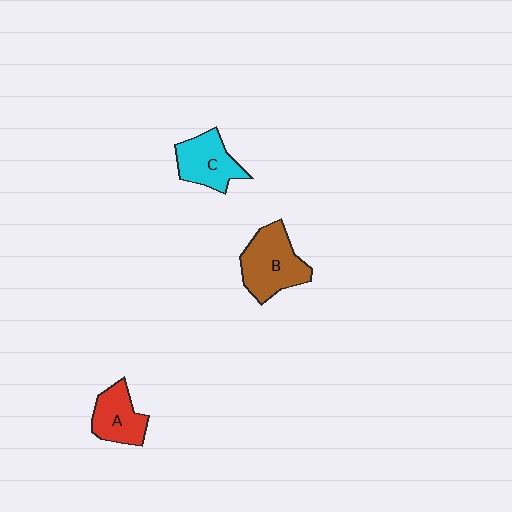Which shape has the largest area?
Shape B (brown).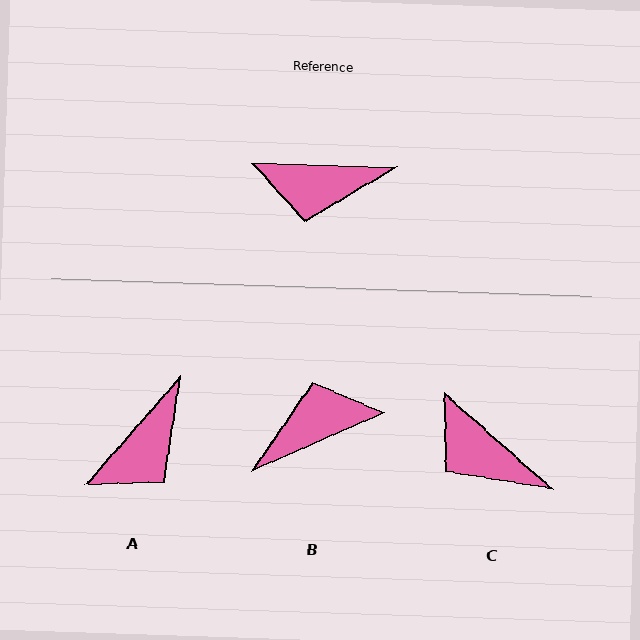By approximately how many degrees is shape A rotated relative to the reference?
Approximately 50 degrees counter-clockwise.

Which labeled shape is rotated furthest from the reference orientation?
B, about 155 degrees away.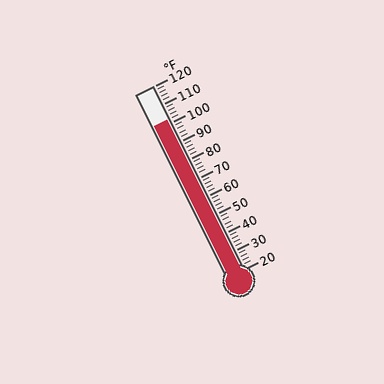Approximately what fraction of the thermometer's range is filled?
The thermometer is filled to approximately 80% of its range.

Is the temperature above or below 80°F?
The temperature is above 80°F.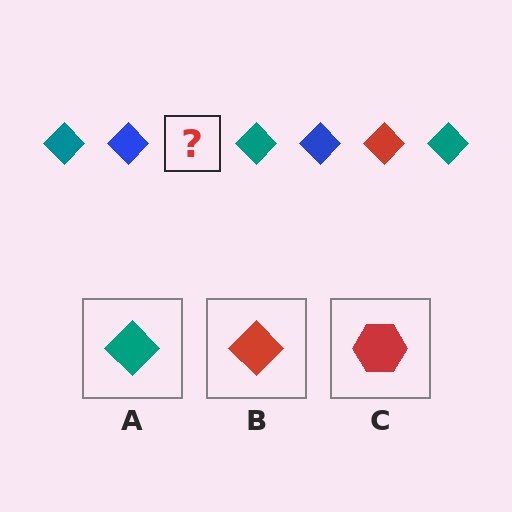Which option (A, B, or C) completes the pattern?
B.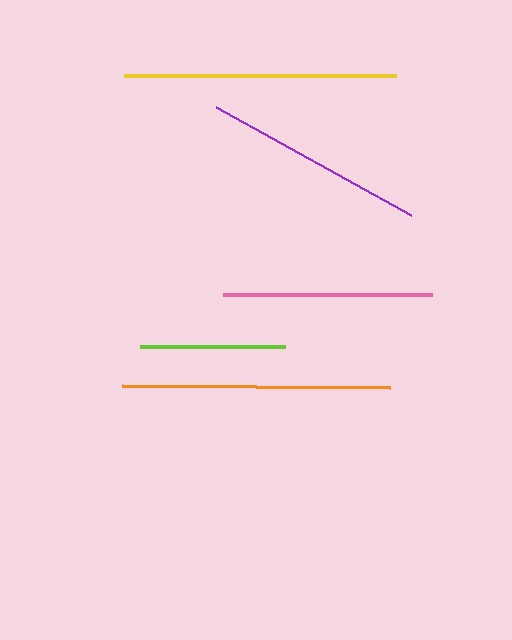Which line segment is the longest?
The yellow line is the longest at approximately 273 pixels.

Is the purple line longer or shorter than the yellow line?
The yellow line is longer than the purple line.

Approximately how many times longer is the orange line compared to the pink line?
The orange line is approximately 1.3 times the length of the pink line.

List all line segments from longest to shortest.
From longest to shortest: yellow, orange, purple, pink, lime.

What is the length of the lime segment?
The lime segment is approximately 145 pixels long.